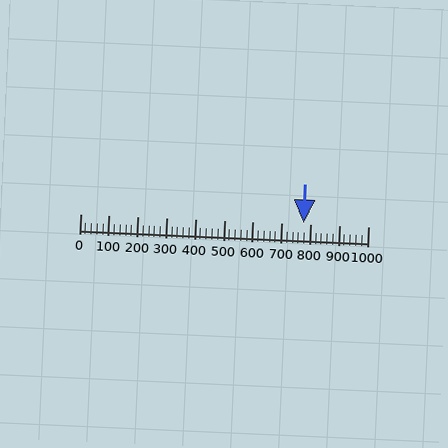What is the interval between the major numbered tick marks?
The major tick marks are spaced 100 units apart.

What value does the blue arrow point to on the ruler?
The blue arrow points to approximately 775.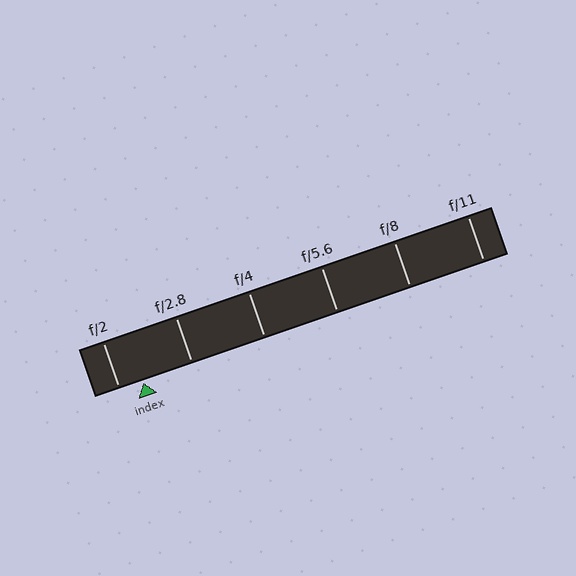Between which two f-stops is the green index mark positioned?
The index mark is between f/2 and f/2.8.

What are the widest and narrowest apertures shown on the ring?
The widest aperture shown is f/2 and the narrowest is f/11.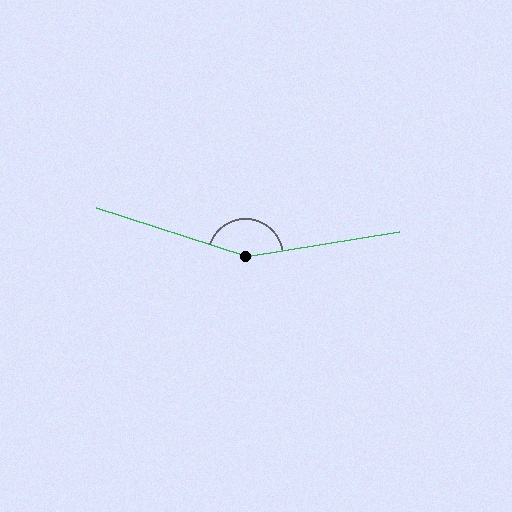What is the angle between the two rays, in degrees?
Approximately 153 degrees.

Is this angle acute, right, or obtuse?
It is obtuse.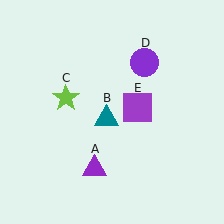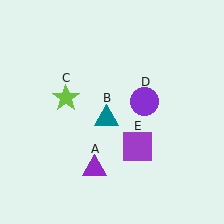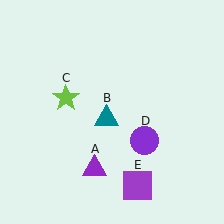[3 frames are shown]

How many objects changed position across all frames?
2 objects changed position: purple circle (object D), purple square (object E).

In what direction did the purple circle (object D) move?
The purple circle (object D) moved down.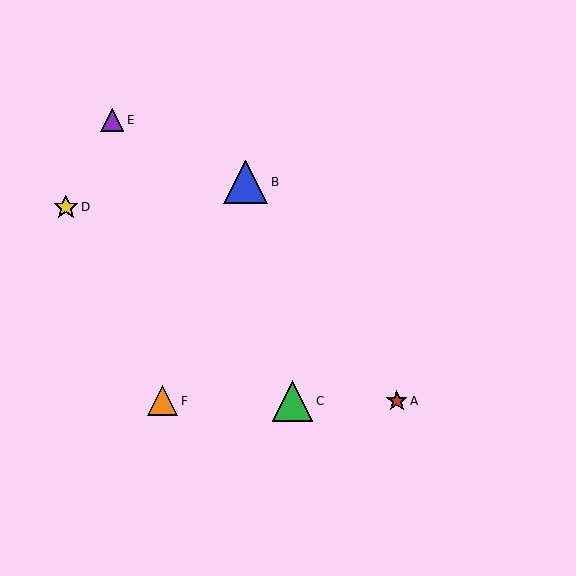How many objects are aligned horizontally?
3 objects (A, C, F) are aligned horizontally.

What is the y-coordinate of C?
Object C is at y≈401.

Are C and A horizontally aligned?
Yes, both are at y≈401.